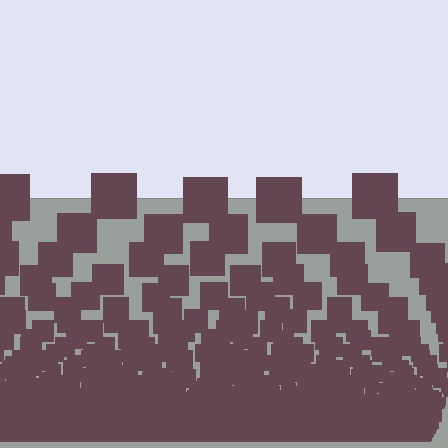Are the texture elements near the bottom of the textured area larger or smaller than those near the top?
Smaller. The gradient is inverted — elements near the bottom are smaller and denser.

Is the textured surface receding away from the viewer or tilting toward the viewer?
The surface appears to tilt toward the viewer. Texture elements get larger and sparser toward the top.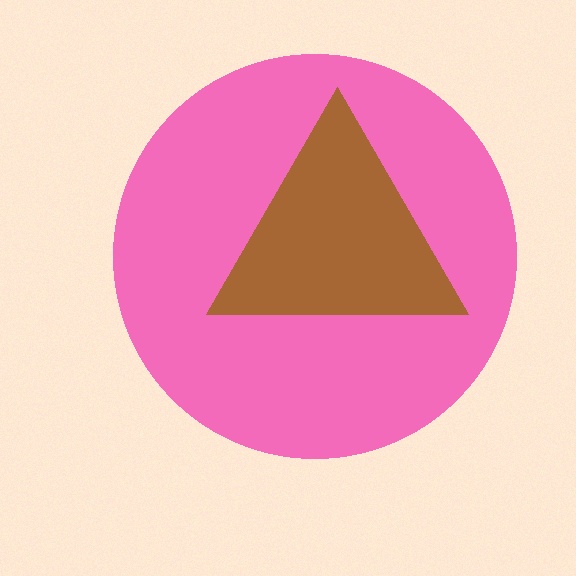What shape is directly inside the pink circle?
The brown triangle.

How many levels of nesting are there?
2.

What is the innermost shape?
The brown triangle.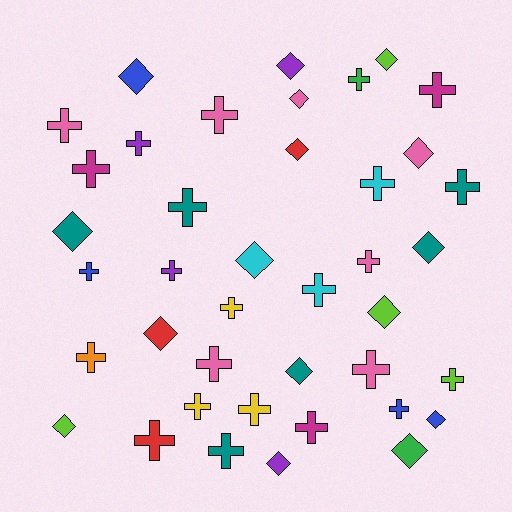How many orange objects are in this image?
There is 1 orange object.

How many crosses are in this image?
There are 24 crosses.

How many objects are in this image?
There are 40 objects.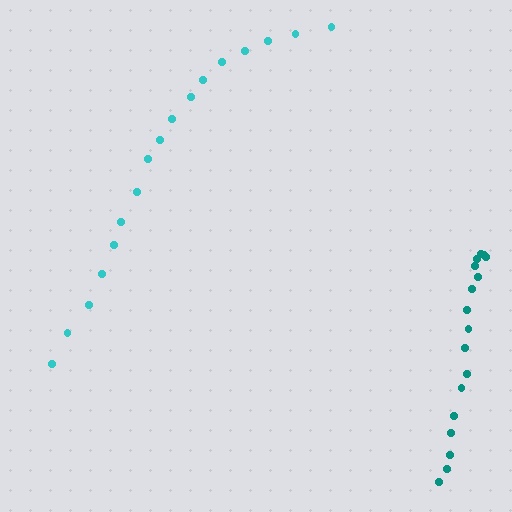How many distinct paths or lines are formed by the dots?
There are 2 distinct paths.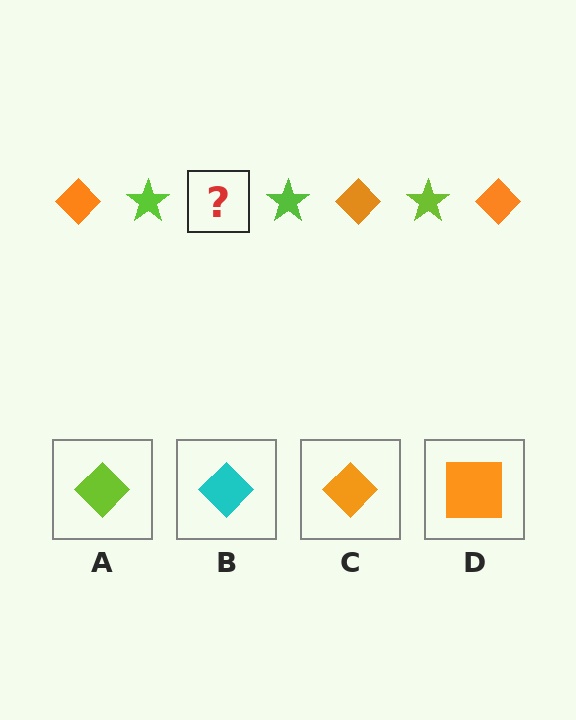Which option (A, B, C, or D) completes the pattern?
C.